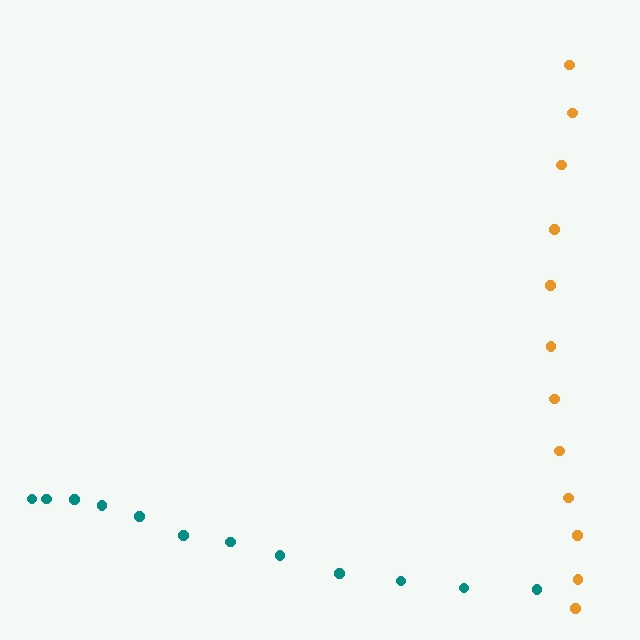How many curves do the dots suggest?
There are 2 distinct paths.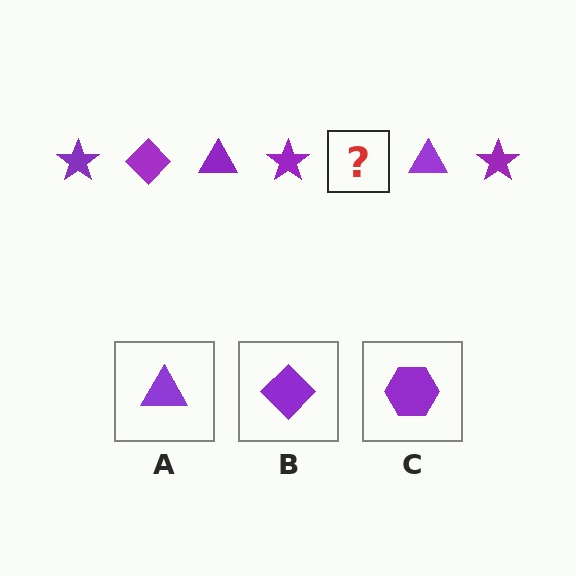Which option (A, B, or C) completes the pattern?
B.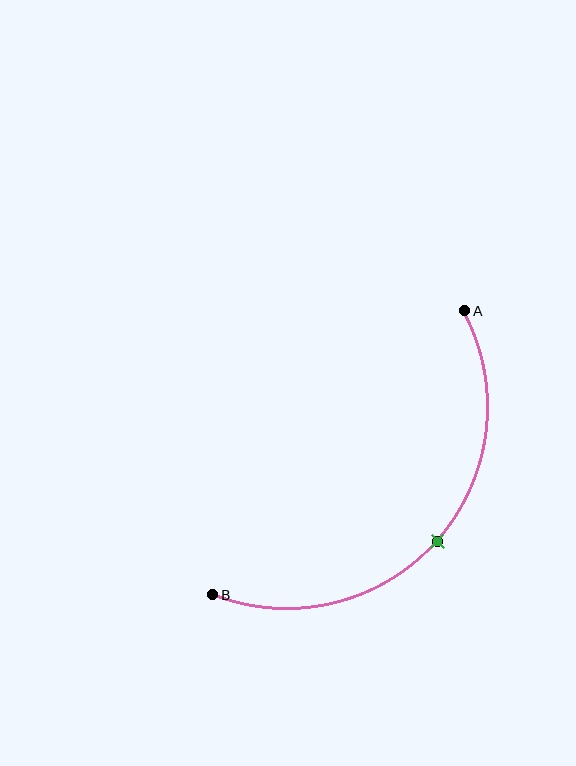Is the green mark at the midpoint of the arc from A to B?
Yes. The green mark lies on the arc at equal arc-length from both A and B — it is the arc midpoint.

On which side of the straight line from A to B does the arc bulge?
The arc bulges below and to the right of the straight line connecting A and B.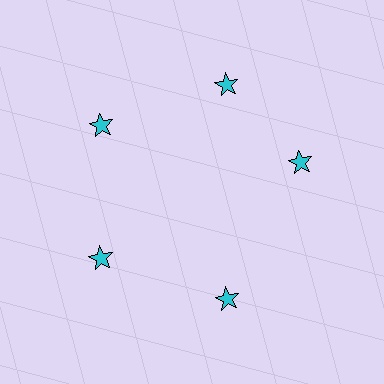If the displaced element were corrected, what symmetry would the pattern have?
It would have 5-fold rotational symmetry — the pattern would map onto itself every 72 degrees.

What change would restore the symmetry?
The symmetry would be restored by rotating it back into even spacing with its neighbors so that all 5 stars sit at equal angles and equal distance from the center.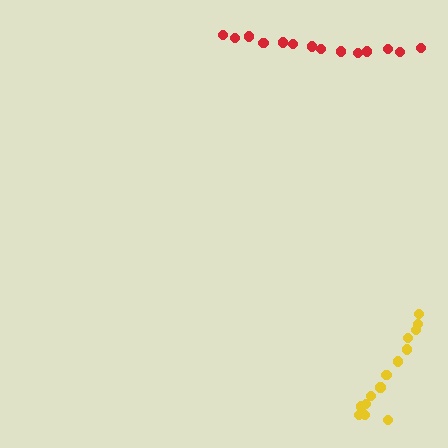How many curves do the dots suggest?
There are 2 distinct paths.